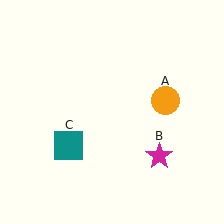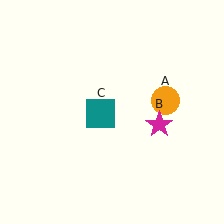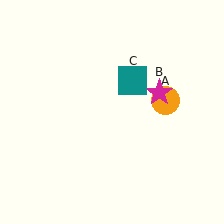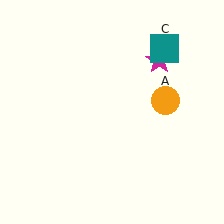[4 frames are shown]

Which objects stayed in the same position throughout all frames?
Orange circle (object A) remained stationary.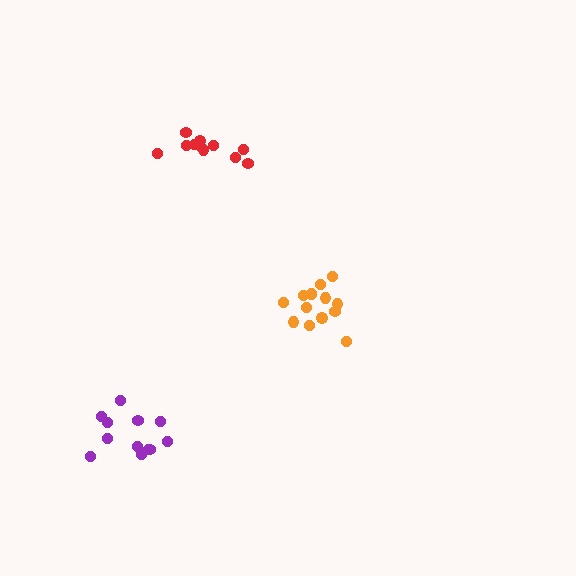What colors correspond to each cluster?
The clusters are colored: orange, purple, red.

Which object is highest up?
The red cluster is topmost.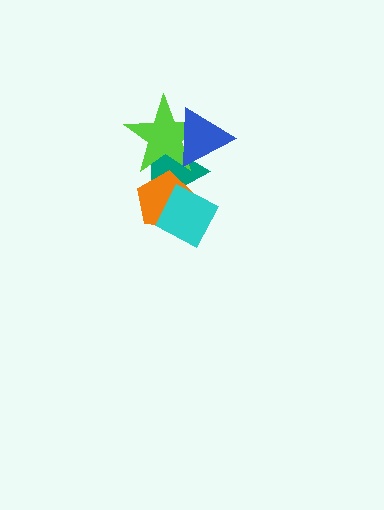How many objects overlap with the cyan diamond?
2 objects overlap with the cyan diamond.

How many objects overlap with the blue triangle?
2 objects overlap with the blue triangle.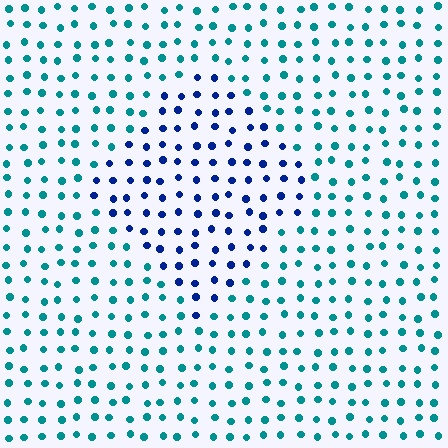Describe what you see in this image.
The image is filled with small teal elements in a uniform arrangement. A diamond-shaped region is visible where the elements are tinted to a slightly different hue, forming a subtle color boundary.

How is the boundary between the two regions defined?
The boundary is defined purely by a slight shift in hue (about 47 degrees). Spacing, size, and orientation are identical on both sides.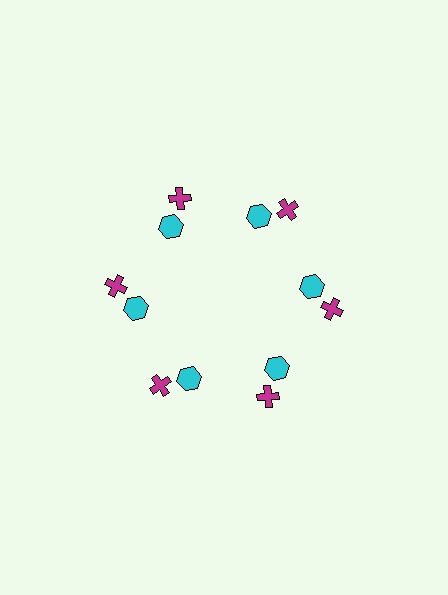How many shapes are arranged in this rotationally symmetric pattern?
There are 12 shapes, arranged in 6 groups of 2.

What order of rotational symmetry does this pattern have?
This pattern has 6-fold rotational symmetry.